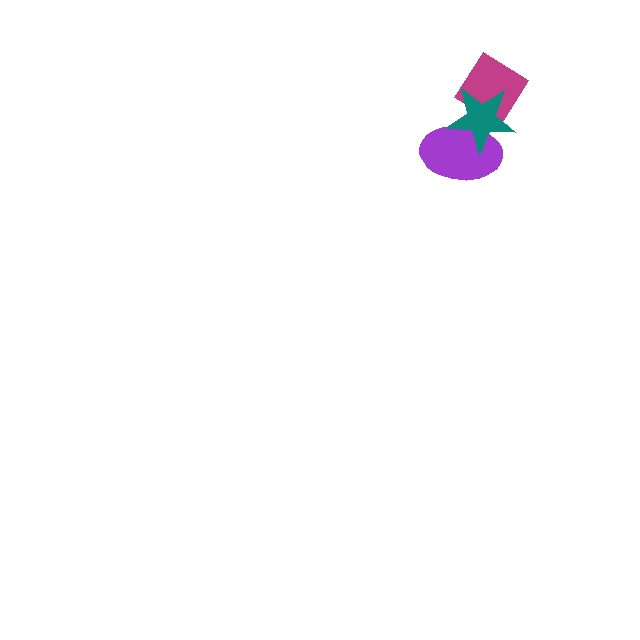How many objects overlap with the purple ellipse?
2 objects overlap with the purple ellipse.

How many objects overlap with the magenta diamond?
2 objects overlap with the magenta diamond.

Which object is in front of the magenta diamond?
The teal star is in front of the magenta diamond.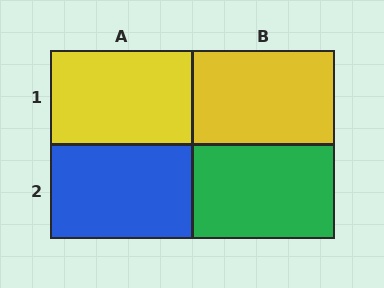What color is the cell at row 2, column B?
Green.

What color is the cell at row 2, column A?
Blue.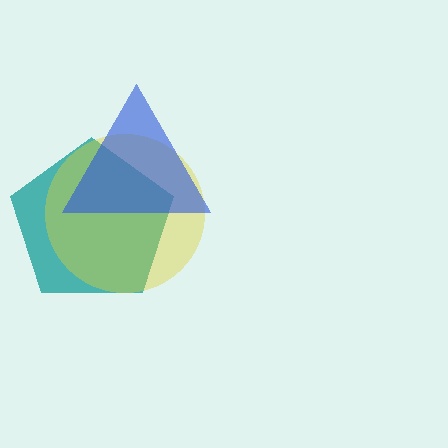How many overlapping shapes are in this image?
There are 3 overlapping shapes in the image.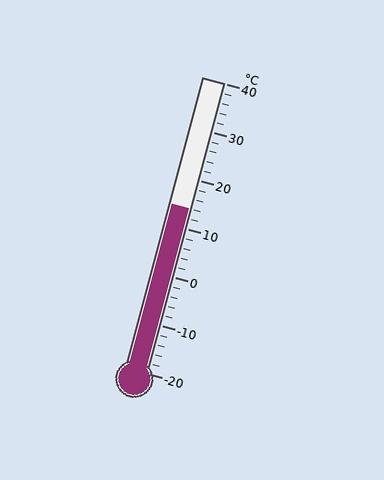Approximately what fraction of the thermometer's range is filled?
The thermometer is filled to approximately 55% of its range.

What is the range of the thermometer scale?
The thermometer scale ranges from -20°C to 40°C.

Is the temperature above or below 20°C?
The temperature is below 20°C.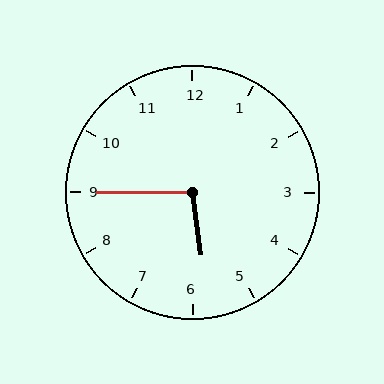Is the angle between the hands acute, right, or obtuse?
It is obtuse.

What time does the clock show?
5:45.